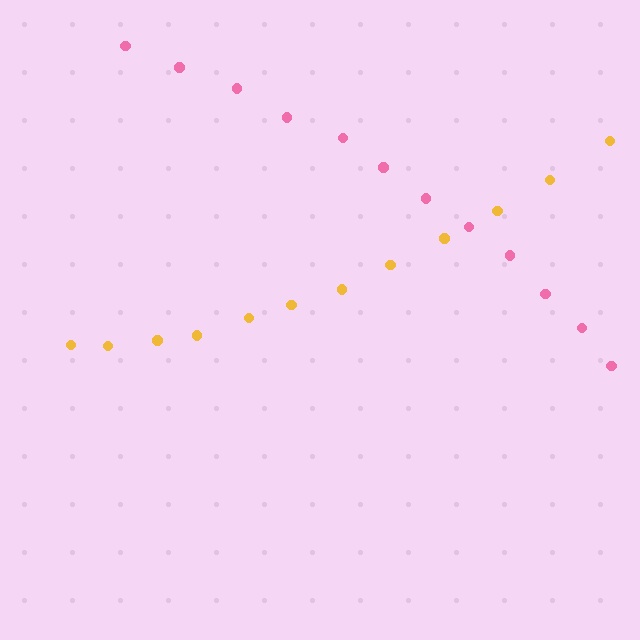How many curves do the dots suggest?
There are 2 distinct paths.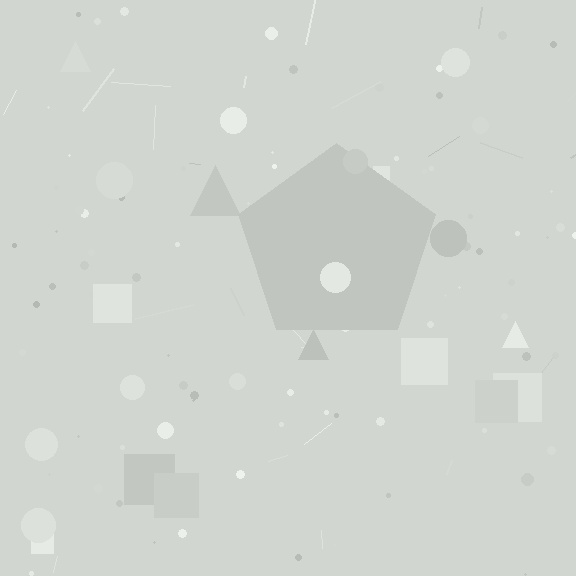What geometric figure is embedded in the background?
A pentagon is embedded in the background.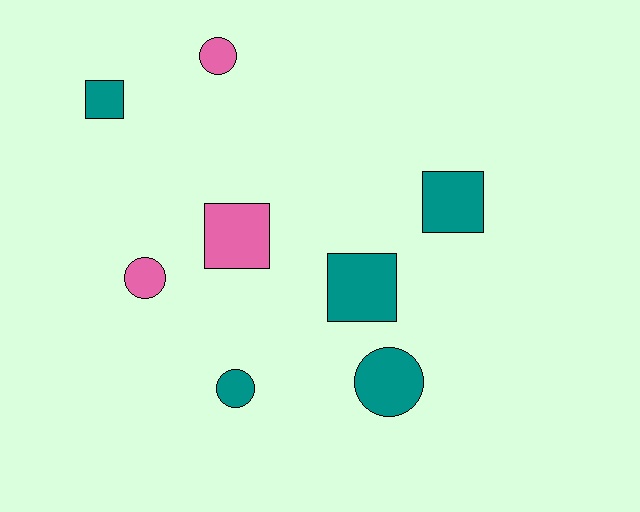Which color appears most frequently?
Teal, with 5 objects.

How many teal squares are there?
There are 3 teal squares.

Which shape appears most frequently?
Circle, with 4 objects.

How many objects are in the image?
There are 8 objects.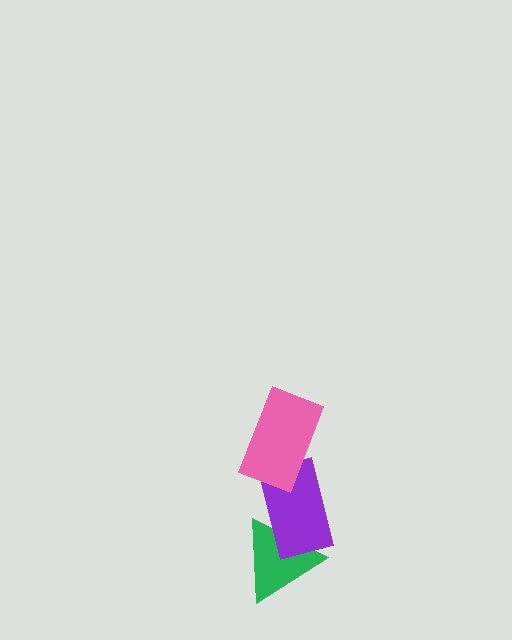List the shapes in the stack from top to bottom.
From top to bottom: the pink rectangle, the purple rectangle, the green triangle.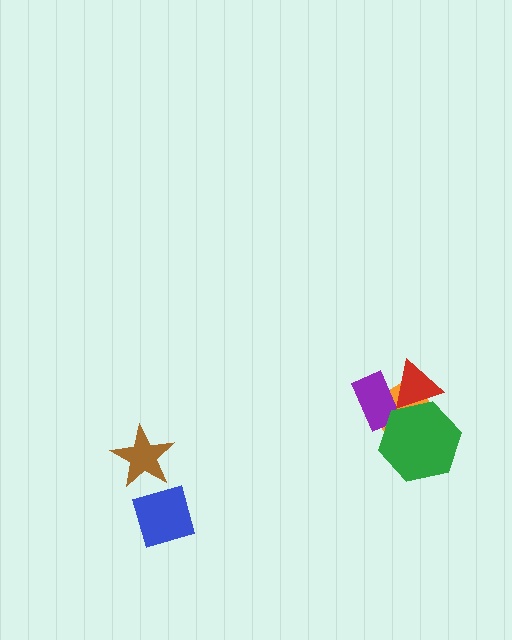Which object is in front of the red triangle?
The green hexagon is in front of the red triangle.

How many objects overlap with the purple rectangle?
3 objects overlap with the purple rectangle.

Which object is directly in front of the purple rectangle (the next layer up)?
The red triangle is directly in front of the purple rectangle.